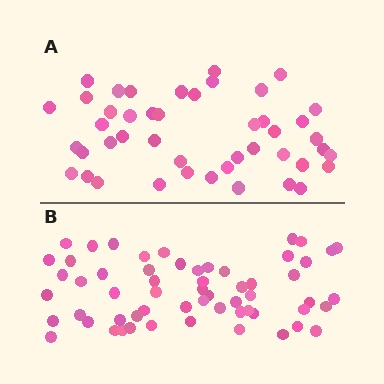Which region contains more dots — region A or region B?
Region B (the bottom region) has more dots.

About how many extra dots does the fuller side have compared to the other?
Region B has approximately 15 more dots than region A.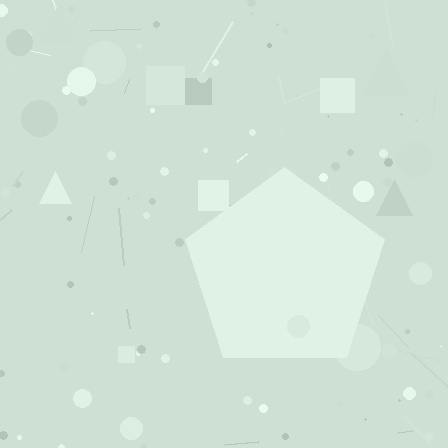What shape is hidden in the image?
A pentagon is hidden in the image.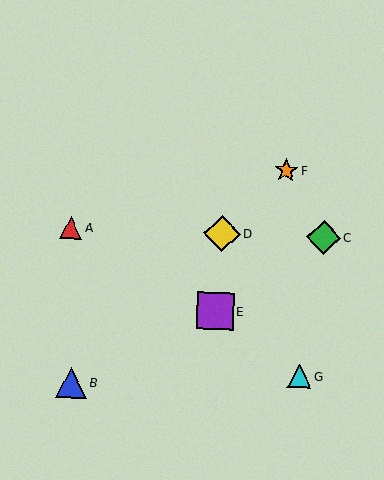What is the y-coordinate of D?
Object D is at y≈234.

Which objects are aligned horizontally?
Objects A, C, D are aligned horizontally.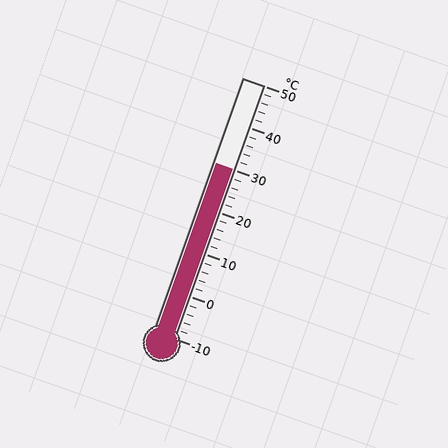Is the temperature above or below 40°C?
The temperature is below 40°C.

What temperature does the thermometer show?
The thermometer shows approximately 30°C.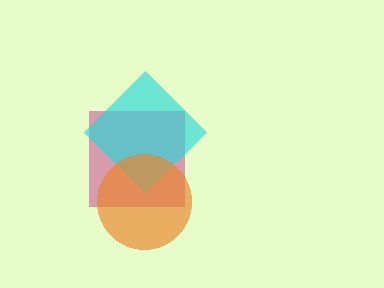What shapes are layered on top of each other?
The layered shapes are: a magenta square, a cyan diamond, an orange circle.